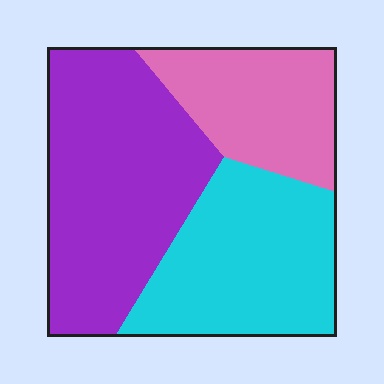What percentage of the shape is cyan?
Cyan covers about 35% of the shape.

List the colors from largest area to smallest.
From largest to smallest: purple, cyan, pink.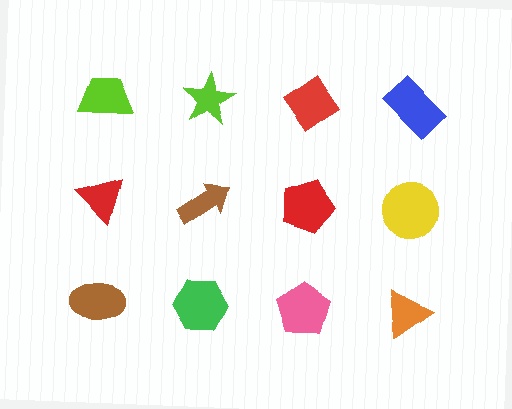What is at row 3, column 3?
A pink pentagon.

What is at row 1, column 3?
A red diamond.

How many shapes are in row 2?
4 shapes.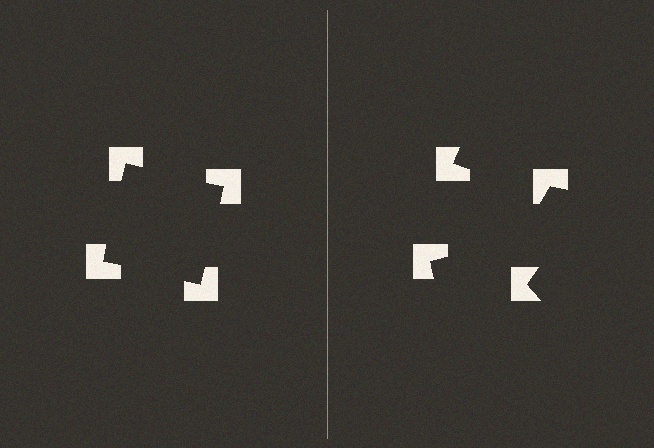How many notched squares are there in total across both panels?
8 — 4 on each side.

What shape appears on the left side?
An illusory square.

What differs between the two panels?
The notched squares are positioned identically on both sides; only the wedge orientations differ. On the left they align to a square; on the right they are misaligned.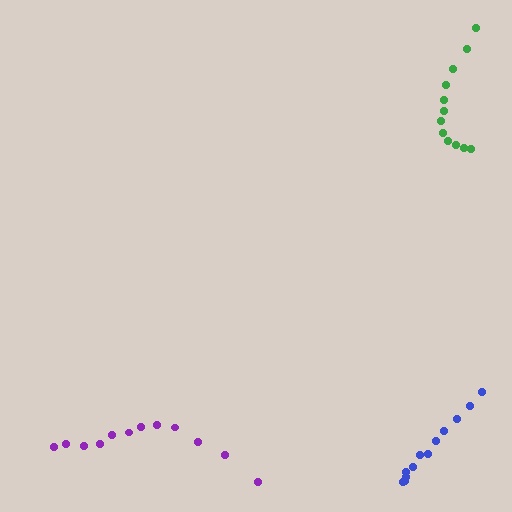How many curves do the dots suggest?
There are 3 distinct paths.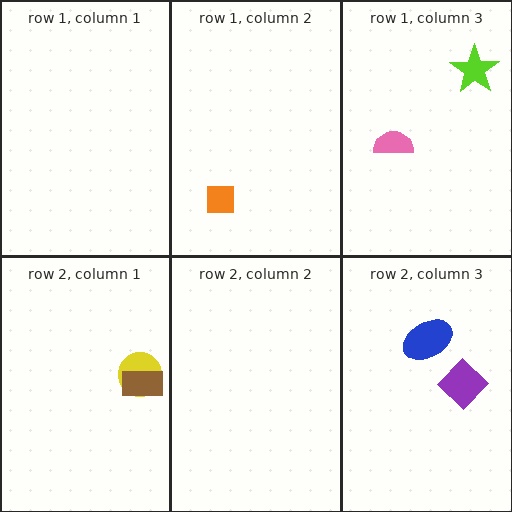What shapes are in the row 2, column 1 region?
The yellow circle, the brown rectangle.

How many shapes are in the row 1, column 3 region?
2.